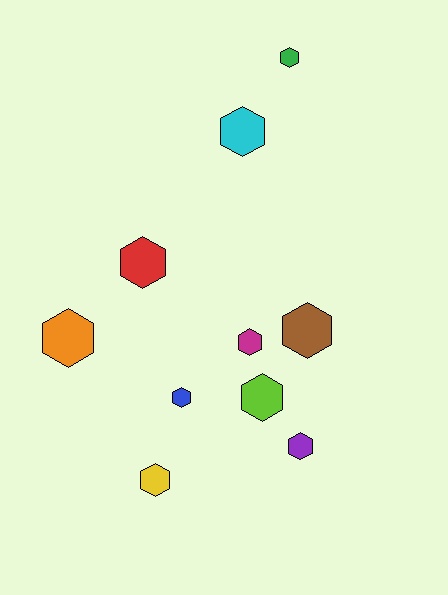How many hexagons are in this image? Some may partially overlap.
There are 10 hexagons.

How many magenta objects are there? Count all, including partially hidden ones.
There is 1 magenta object.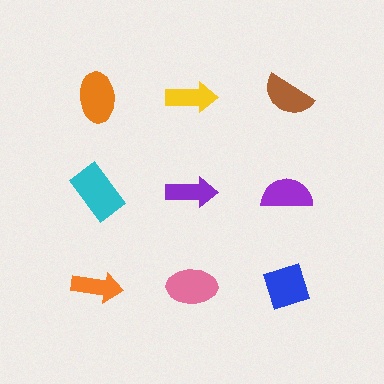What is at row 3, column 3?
A blue diamond.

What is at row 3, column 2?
A pink ellipse.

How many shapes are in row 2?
3 shapes.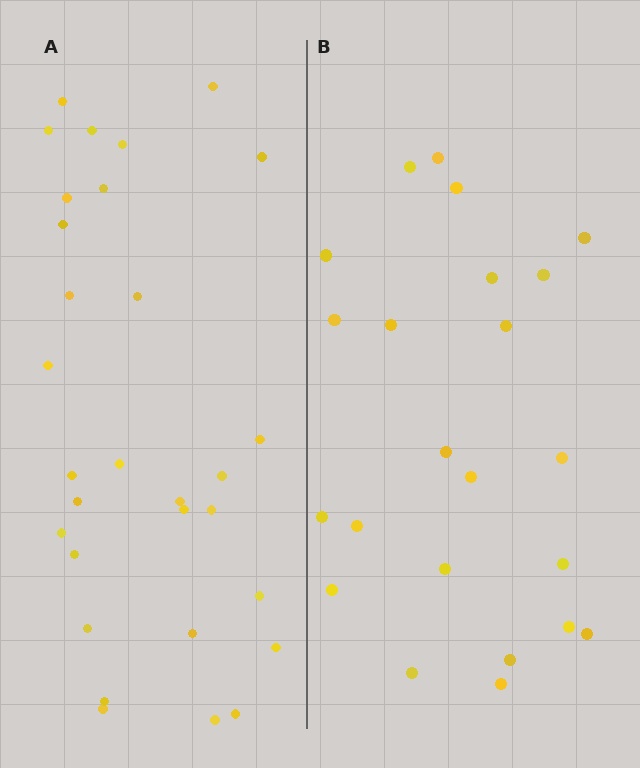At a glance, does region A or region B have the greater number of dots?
Region A (the left region) has more dots.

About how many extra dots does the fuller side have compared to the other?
Region A has roughly 8 or so more dots than region B.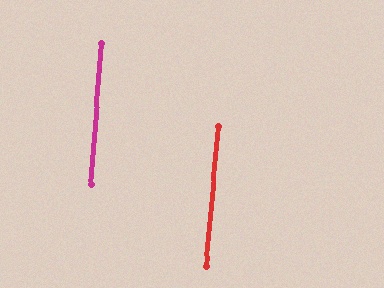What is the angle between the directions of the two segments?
Approximately 1 degree.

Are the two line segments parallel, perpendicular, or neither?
Parallel — their directions differ by only 0.6°.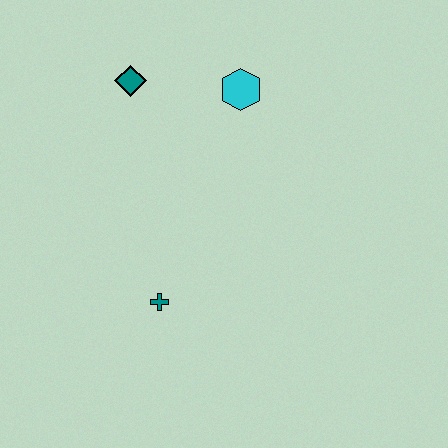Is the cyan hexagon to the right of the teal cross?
Yes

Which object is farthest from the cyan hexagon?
The teal cross is farthest from the cyan hexagon.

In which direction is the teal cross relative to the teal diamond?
The teal cross is below the teal diamond.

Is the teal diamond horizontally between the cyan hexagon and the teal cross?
No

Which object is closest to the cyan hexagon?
The teal diamond is closest to the cyan hexagon.